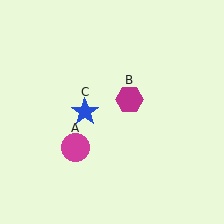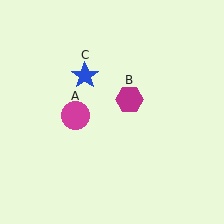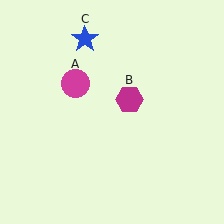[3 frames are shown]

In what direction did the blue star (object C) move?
The blue star (object C) moved up.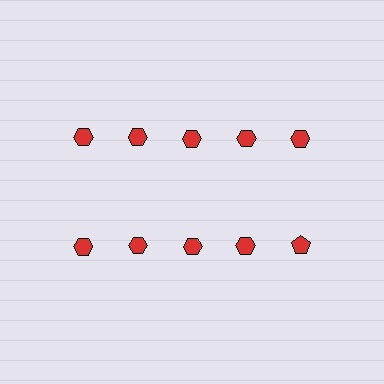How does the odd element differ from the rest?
It has a different shape: pentagon instead of hexagon.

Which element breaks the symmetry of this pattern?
The red pentagon in the second row, rightmost column breaks the symmetry. All other shapes are red hexagons.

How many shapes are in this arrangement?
There are 10 shapes arranged in a grid pattern.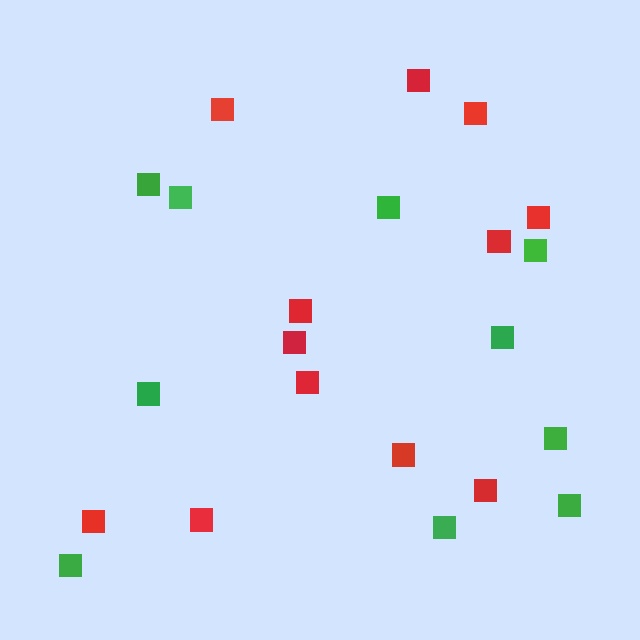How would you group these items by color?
There are 2 groups: one group of green squares (10) and one group of red squares (12).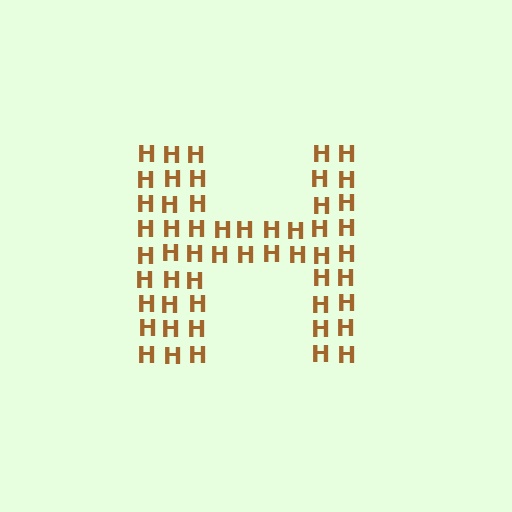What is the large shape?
The large shape is the letter H.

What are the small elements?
The small elements are letter H's.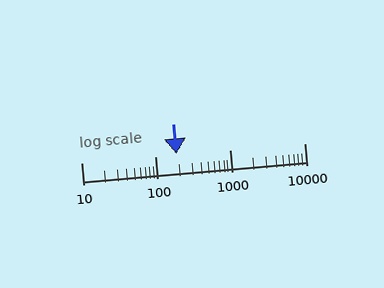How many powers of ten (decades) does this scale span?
The scale spans 3 decades, from 10 to 10000.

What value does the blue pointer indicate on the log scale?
The pointer indicates approximately 190.